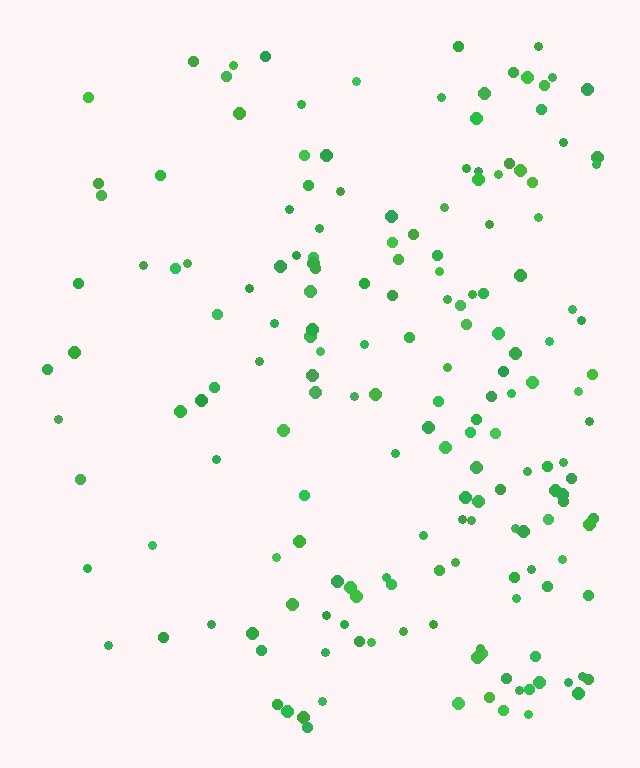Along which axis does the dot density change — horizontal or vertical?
Horizontal.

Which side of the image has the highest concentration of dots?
The right.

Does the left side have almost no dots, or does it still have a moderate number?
Still a moderate number, just noticeably fewer than the right.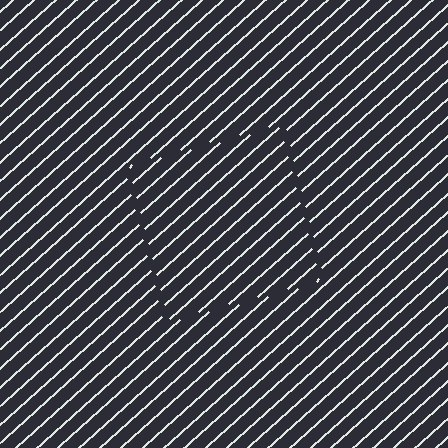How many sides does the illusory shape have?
4 sides — the line-ends trace a square.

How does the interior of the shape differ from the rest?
The interior of the shape contains the same grating, shifted by half a period — the contour is defined by the phase discontinuity where line-ends from the inner and outer gratings abut.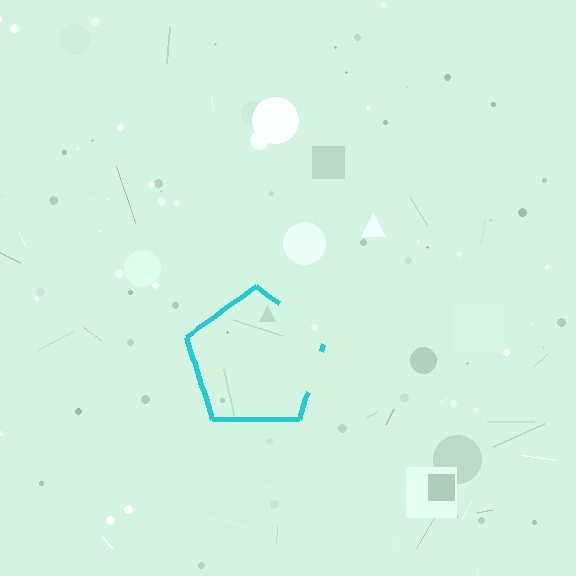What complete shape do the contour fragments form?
The contour fragments form a pentagon.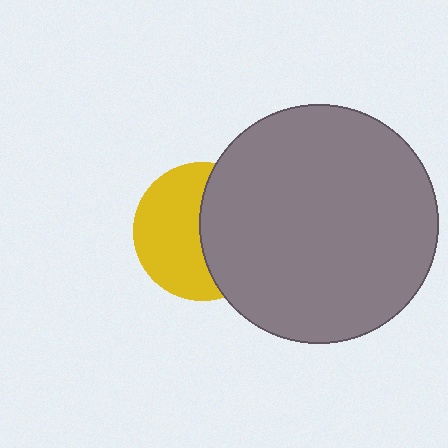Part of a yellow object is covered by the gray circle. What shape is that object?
It is a circle.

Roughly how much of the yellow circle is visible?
About half of it is visible (roughly 53%).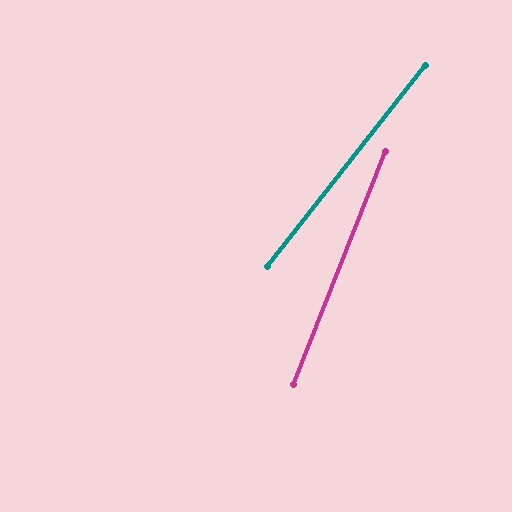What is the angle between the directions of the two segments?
Approximately 16 degrees.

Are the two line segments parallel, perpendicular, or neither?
Neither parallel nor perpendicular — they differ by about 16°.